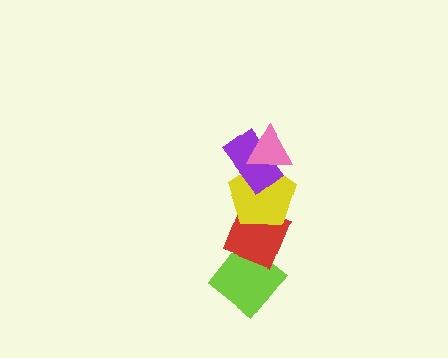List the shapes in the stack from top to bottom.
From top to bottom: the pink triangle, the purple rectangle, the yellow pentagon, the red diamond, the lime diamond.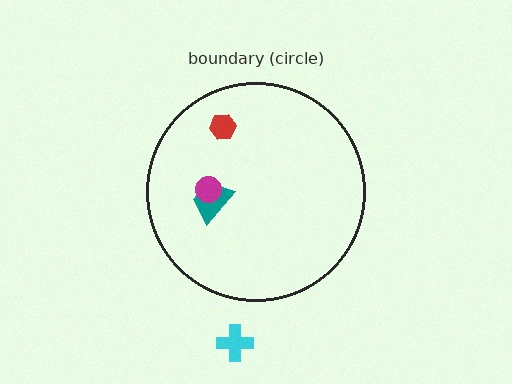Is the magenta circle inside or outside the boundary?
Inside.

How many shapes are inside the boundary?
3 inside, 1 outside.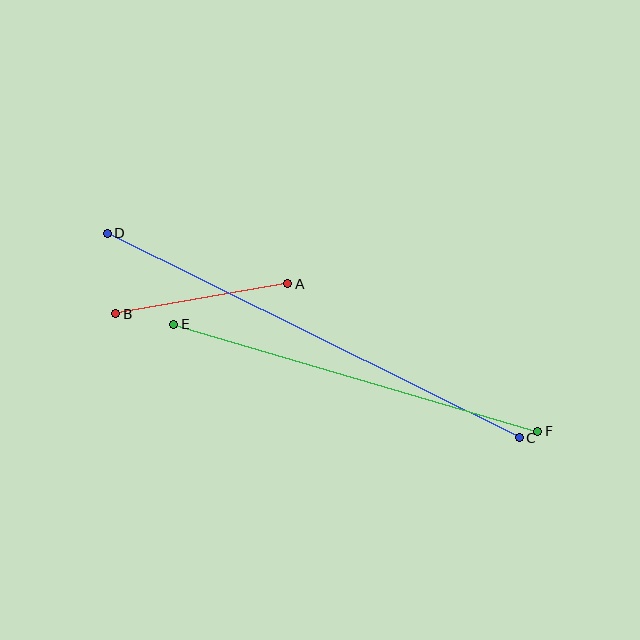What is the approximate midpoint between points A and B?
The midpoint is at approximately (202, 299) pixels.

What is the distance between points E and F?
The distance is approximately 380 pixels.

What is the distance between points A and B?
The distance is approximately 175 pixels.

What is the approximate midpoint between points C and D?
The midpoint is at approximately (313, 335) pixels.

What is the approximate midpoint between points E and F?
The midpoint is at approximately (356, 378) pixels.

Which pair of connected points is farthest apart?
Points C and D are farthest apart.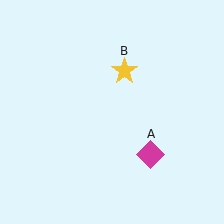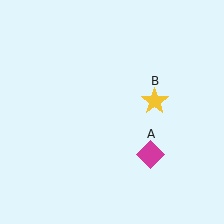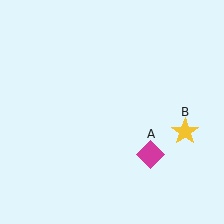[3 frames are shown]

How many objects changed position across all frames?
1 object changed position: yellow star (object B).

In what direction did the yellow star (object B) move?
The yellow star (object B) moved down and to the right.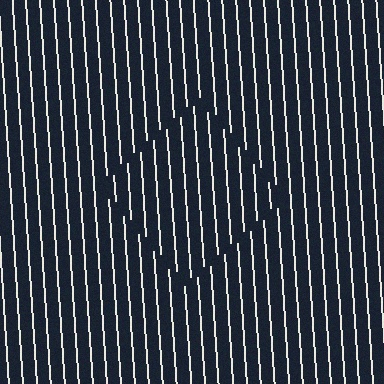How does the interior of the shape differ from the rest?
The interior of the shape contains the same grating, shifted by half a period — the contour is defined by the phase discontinuity where line-ends from the inner and outer gratings abut.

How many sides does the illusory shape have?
4 sides — the line-ends trace a square.